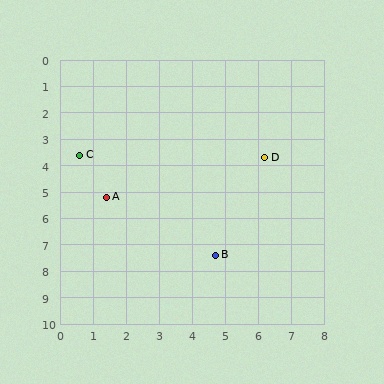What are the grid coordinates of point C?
Point C is at approximately (0.6, 3.6).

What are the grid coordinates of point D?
Point D is at approximately (6.2, 3.7).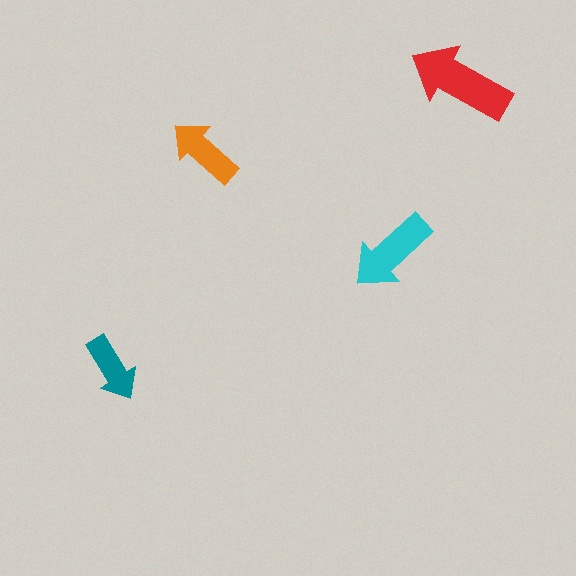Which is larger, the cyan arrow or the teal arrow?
The cyan one.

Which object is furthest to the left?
The teal arrow is leftmost.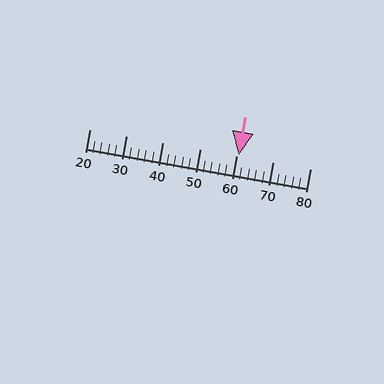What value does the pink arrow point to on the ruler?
The pink arrow points to approximately 61.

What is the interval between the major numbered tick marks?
The major tick marks are spaced 10 units apart.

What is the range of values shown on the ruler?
The ruler shows values from 20 to 80.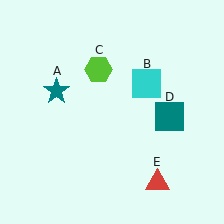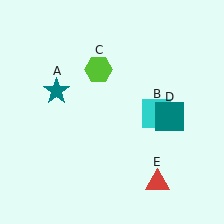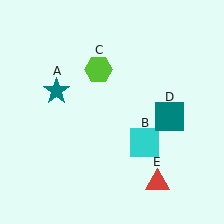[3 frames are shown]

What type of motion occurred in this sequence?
The cyan square (object B) rotated clockwise around the center of the scene.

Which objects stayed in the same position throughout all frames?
Teal star (object A) and lime hexagon (object C) and teal square (object D) and red triangle (object E) remained stationary.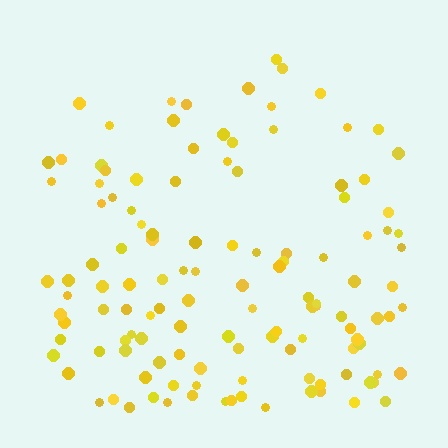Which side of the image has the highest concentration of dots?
The bottom.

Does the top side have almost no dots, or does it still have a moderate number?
Still a moderate number, just noticeably fewer than the bottom.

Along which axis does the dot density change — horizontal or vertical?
Vertical.